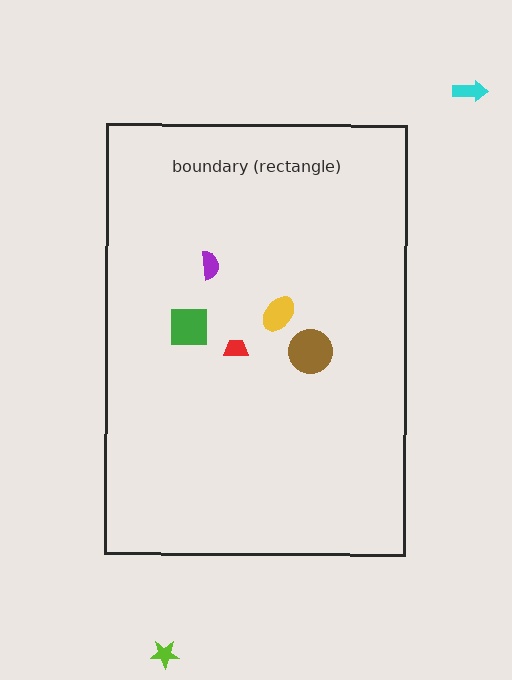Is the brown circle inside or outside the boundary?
Inside.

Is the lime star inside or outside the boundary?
Outside.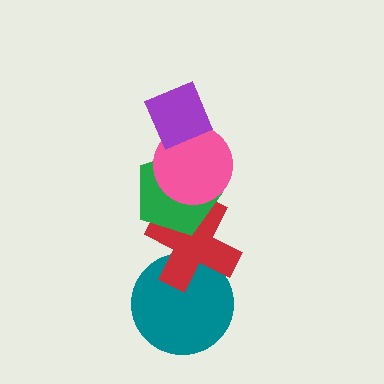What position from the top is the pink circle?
The pink circle is 2nd from the top.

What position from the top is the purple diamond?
The purple diamond is 1st from the top.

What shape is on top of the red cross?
The green pentagon is on top of the red cross.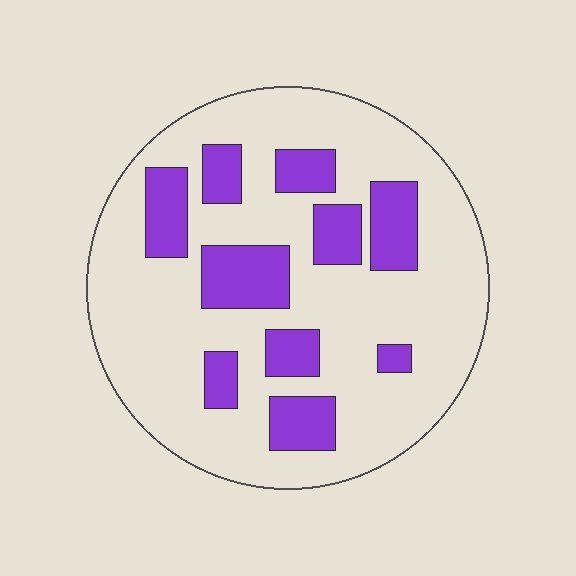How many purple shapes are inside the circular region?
10.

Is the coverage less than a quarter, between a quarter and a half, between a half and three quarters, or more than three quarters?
Less than a quarter.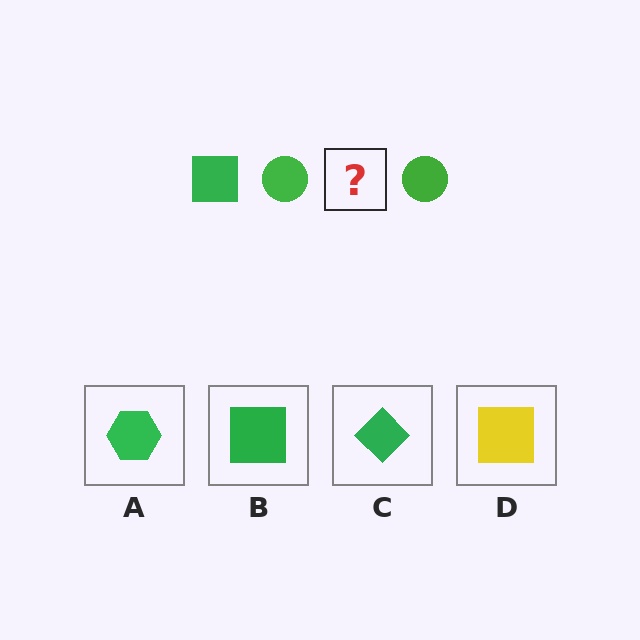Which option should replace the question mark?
Option B.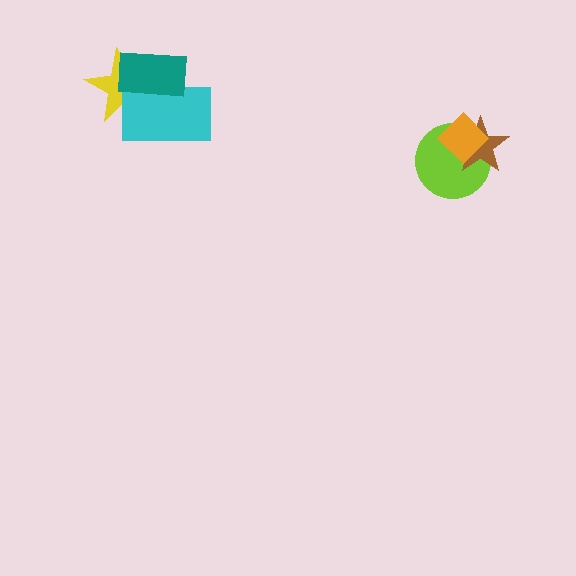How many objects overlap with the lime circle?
2 objects overlap with the lime circle.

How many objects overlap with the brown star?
2 objects overlap with the brown star.